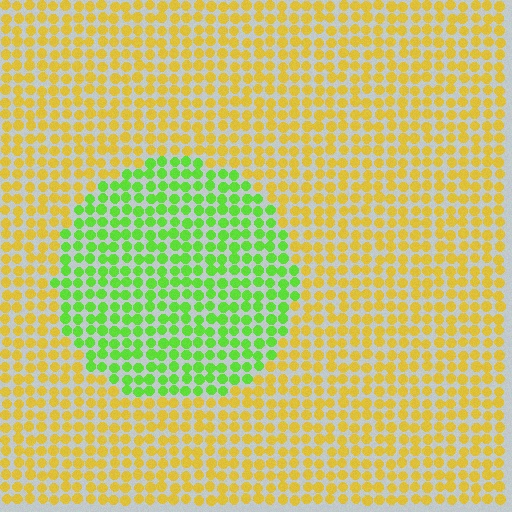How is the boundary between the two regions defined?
The boundary is defined purely by a slight shift in hue (about 58 degrees). Spacing, size, and orientation are identical on both sides.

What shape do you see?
I see a circle.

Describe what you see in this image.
The image is filled with small yellow elements in a uniform arrangement. A circle-shaped region is visible where the elements are tinted to a slightly different hue, forming a subtle color boundary.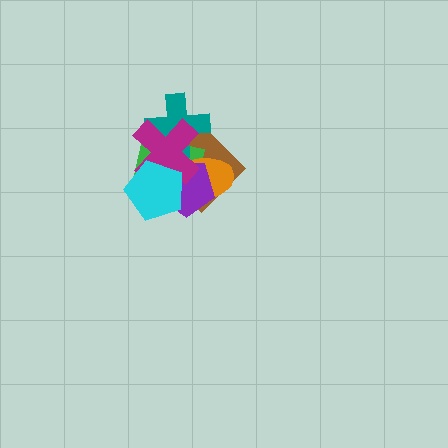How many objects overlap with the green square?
6 objects overlap with the green square.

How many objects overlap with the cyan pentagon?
5 objects overlap with the cyan pentagon.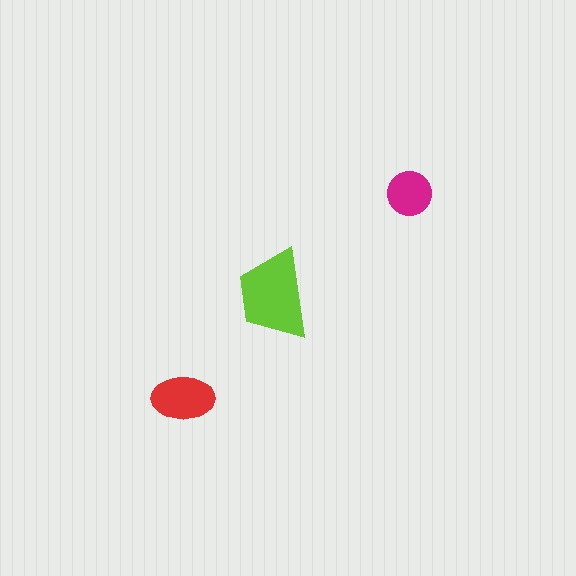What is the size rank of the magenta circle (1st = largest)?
3rd.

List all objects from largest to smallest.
The lime trapezoid, the red ellipse, the magenta circle.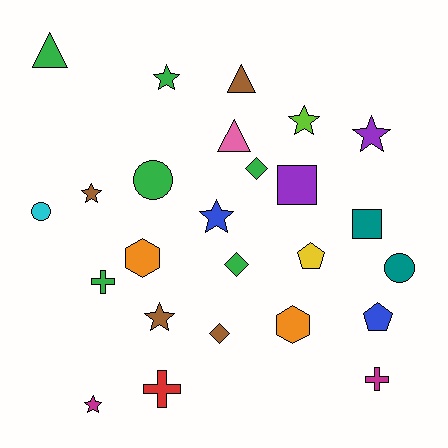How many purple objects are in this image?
There are 2 purple objects.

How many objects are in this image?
There are 25 objects.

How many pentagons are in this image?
There are 2 pentagons.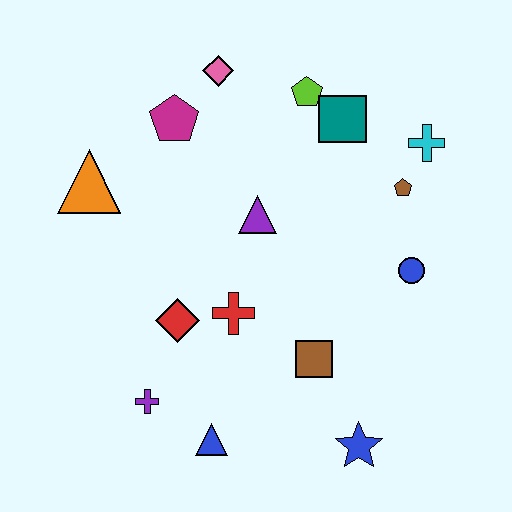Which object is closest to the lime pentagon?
The teal square is closest to the lime pentagon.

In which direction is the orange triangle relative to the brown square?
The orange triangle is to the left of the brown square.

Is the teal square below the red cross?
No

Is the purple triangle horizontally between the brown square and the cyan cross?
No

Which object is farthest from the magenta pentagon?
The blue star is farthest from the magenta pentagon.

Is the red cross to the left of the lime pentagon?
Yes